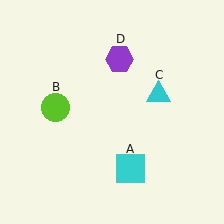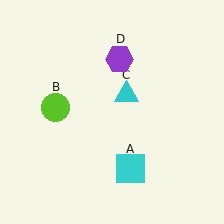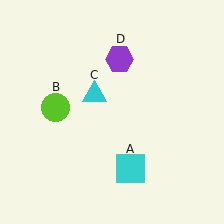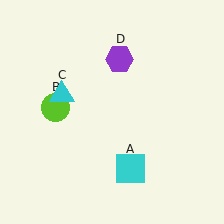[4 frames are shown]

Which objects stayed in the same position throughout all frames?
Cyan square (object A) and lime circle (object B) and purple hexagon (object D) remained stationary.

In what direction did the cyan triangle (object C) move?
The cyan triangle (object C) moved left.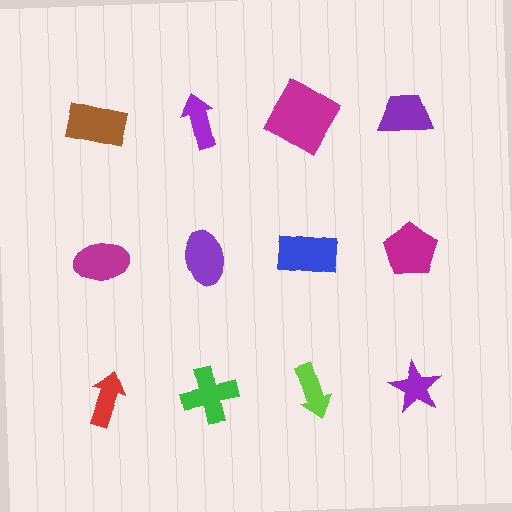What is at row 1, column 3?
A magenta diamond.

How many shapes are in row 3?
4 shapes.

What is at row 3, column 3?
A lime arrow.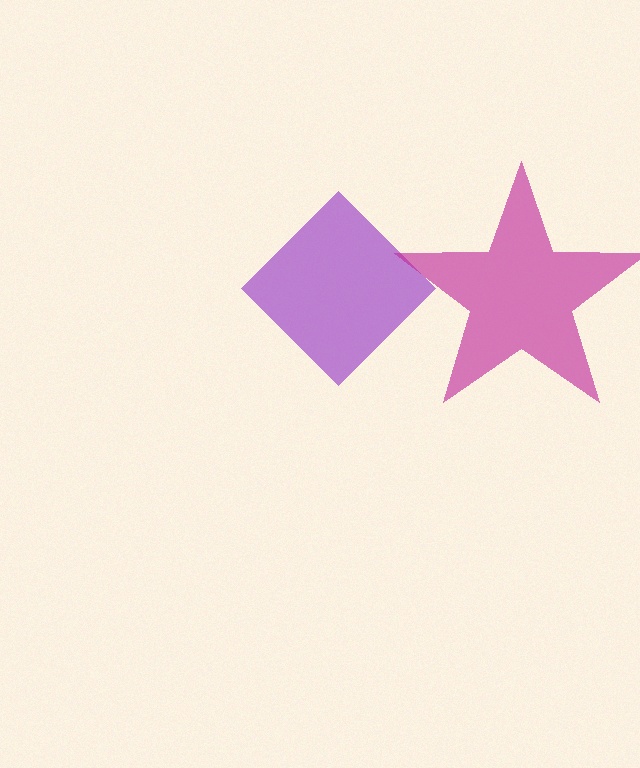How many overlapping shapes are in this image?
There are 2 overlapping shapes in the image.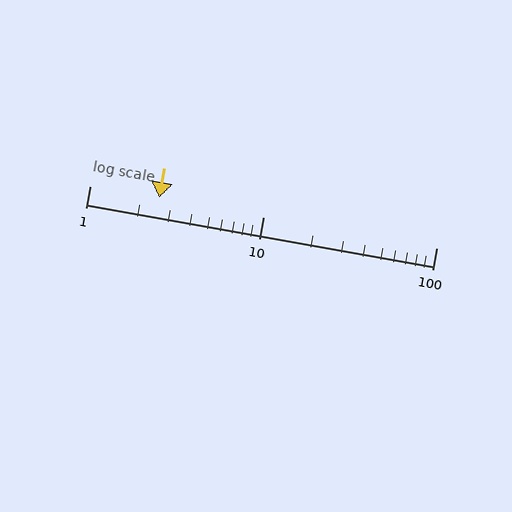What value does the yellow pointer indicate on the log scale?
The pointer indicates approximately 2.5.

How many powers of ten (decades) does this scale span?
The scale spans 2 decades, from 1 to 100.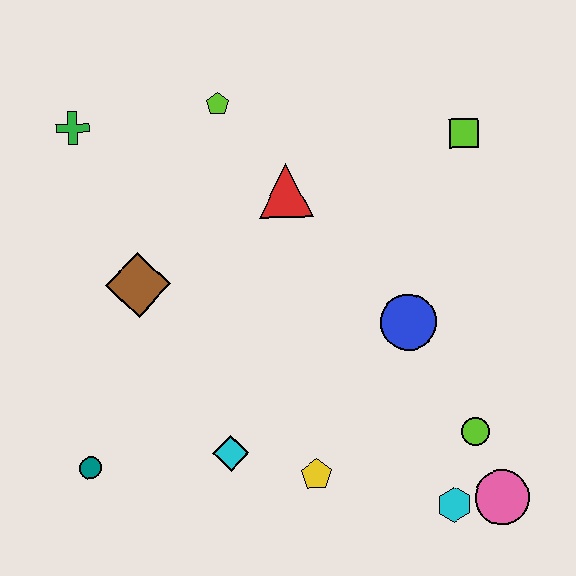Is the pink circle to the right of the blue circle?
Yes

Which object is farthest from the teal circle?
The lime square is farthest from the teal circle.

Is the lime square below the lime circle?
No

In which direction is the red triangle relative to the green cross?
The red triangle is to the right of the green cross.